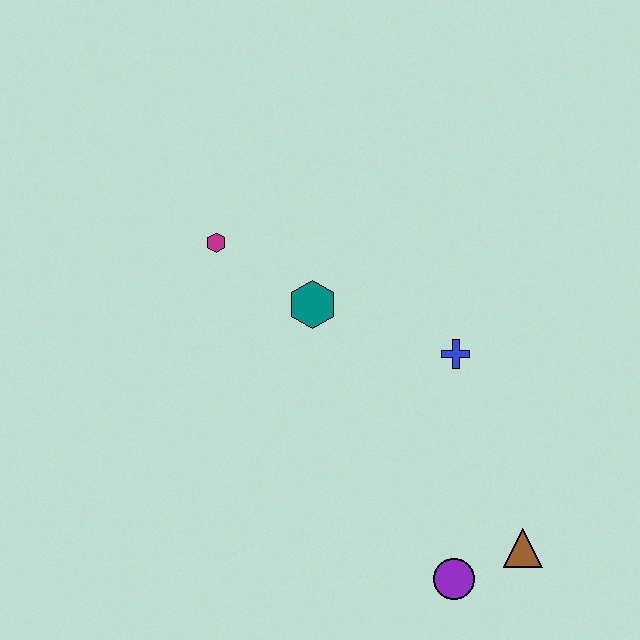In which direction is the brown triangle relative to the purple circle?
The brown triangle is to the right of the purple circle.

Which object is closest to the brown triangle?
The purple circle is closest to the brown triangle.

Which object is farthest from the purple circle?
The magenta hexagon is farthest from the purple circle.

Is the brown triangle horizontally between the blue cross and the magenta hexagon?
No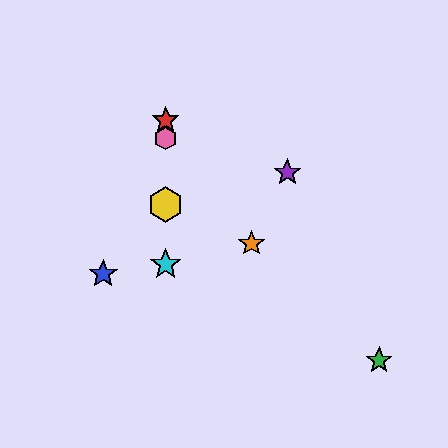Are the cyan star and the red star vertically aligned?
Yes, both are at x≈166.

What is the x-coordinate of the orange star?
The orange star is at x≈252.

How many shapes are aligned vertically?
4 shapes (the red star, the yellow hexagon, the cyan star, the pink hexagon) are aligned vertically.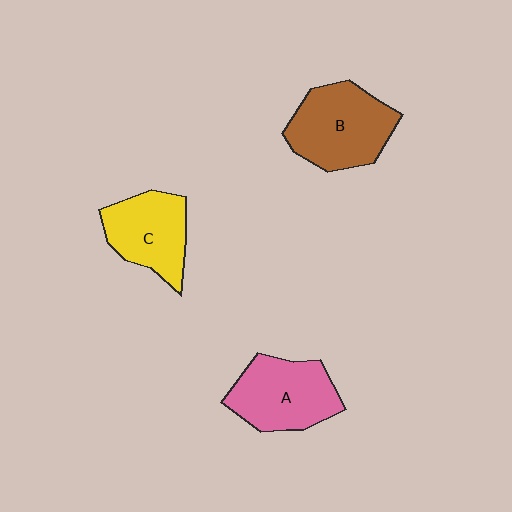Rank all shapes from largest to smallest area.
From largest to smallest: B (brown), A (pink), C (yellow).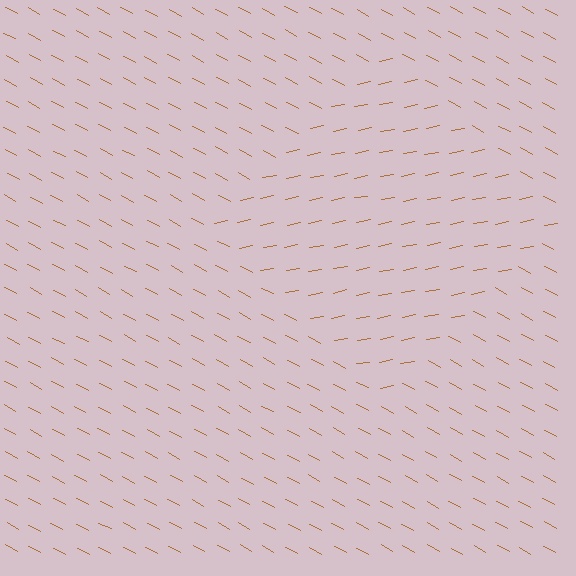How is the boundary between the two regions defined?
The boundary is defined purely by a change in line orientation (approximately 39 degrees difference). All lines are the same color and thickness.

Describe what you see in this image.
The image is filled with small brown line segments. A diamond region in the image has lines oriented differently from the surrounding lines, creating a visible texture boundary.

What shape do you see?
I see a diamond.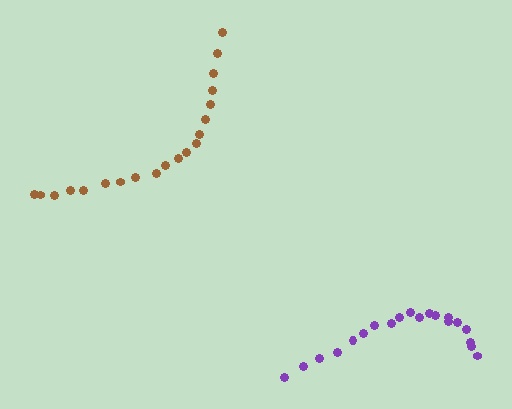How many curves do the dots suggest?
There are 2 distinct paths.